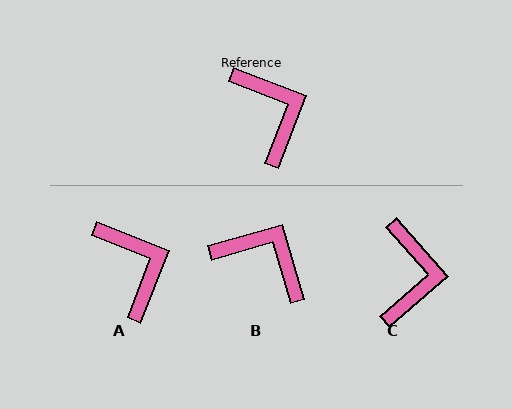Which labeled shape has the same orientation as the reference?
A.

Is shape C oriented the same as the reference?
No, it is off by about 27 degrees.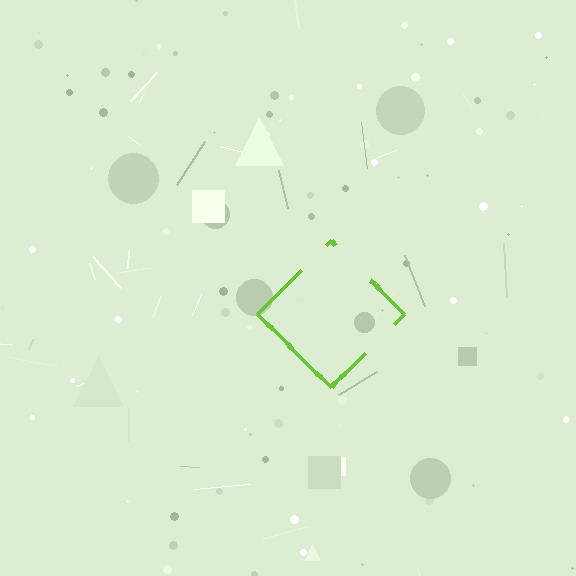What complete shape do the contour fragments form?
The contour fragments form a diamond.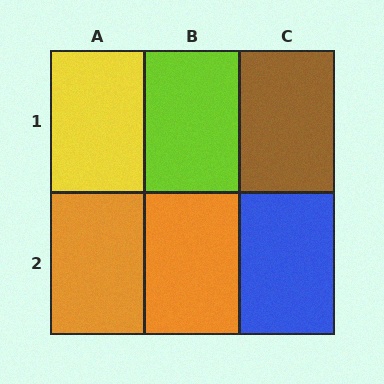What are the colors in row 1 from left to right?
Yellow, lime, brown.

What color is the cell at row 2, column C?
Blue.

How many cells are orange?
2 cells are orange.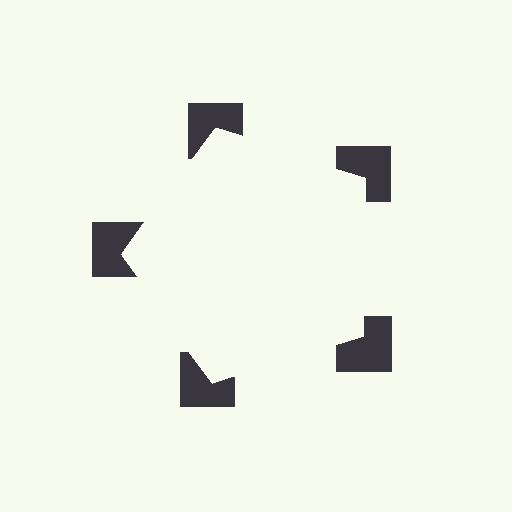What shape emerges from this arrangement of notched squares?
An illusory pentagon — its edges are inferred from the aligned wedge cuts in the notched squares, not physically drawn.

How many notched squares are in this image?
There are 5 — one at each vertex of the illusory pentagon.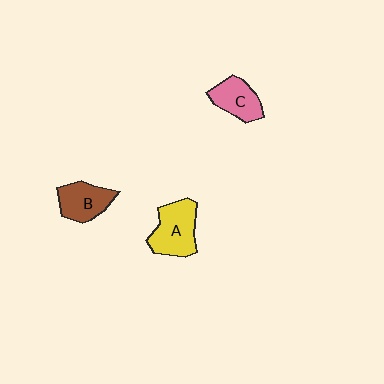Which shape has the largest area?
Shape A (yellow).